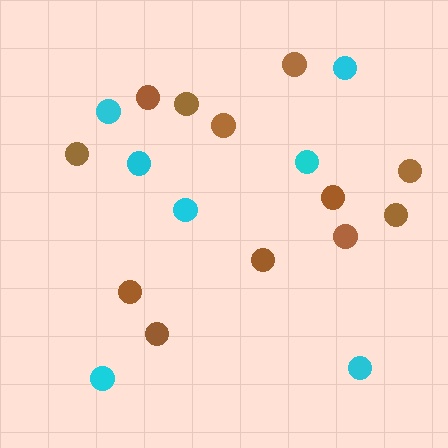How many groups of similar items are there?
There are 2 groups: one group of cyan circles (7) and one group of brown circles (12).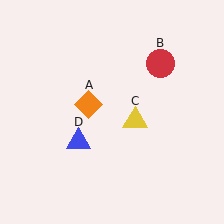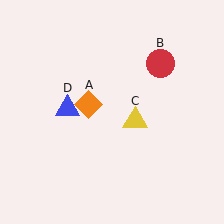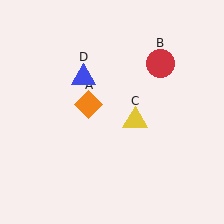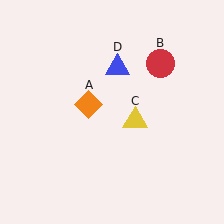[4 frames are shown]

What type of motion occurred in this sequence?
The blue triangle (object D) rotated clockwise around the center of the scene.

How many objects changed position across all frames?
1 object changed position: blue triangle (object D).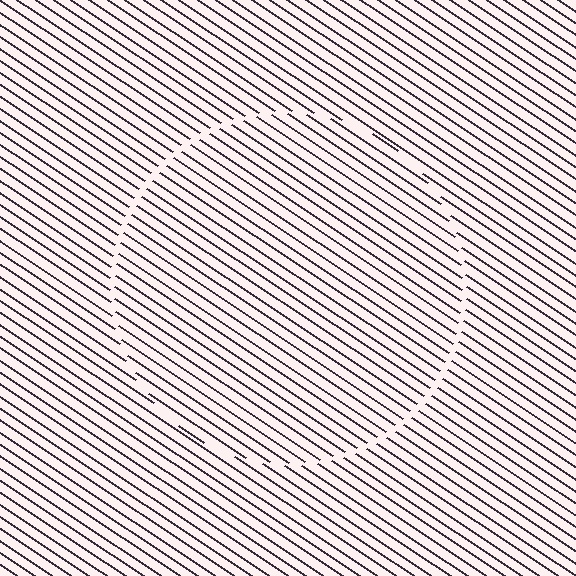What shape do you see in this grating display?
An illusory circle. The interior of the shape contains the same grating, shifted by half a period — the contour is defined by the phase discontinuity where line-ends from the inner and outer gratings abut.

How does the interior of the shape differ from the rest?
The interior of the shape contains the same grating, shifted by half a period — the contour is defined by the phase discontinuity where line-ends from the inner and outer gratings abut.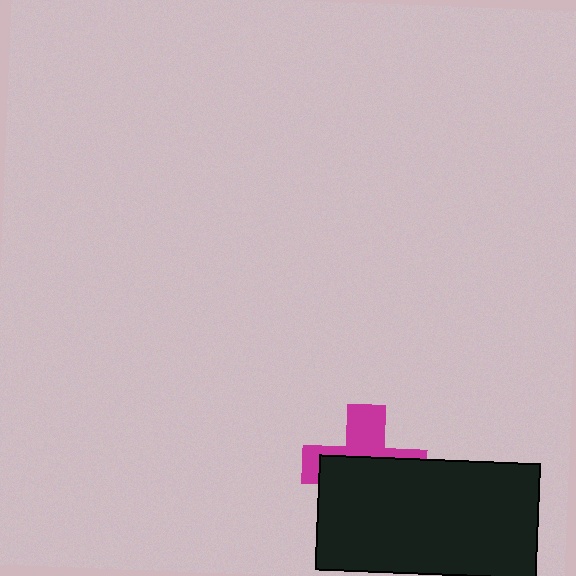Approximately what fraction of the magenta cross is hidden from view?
Roughly 59% of the magenta cross is hidden behind the black rectangle.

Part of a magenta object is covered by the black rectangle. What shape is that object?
It is a cross.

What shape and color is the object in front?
The object in front is a black rectangle.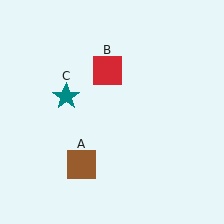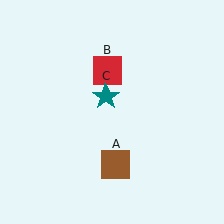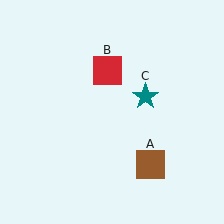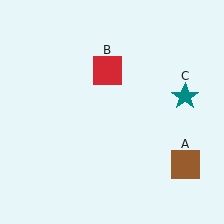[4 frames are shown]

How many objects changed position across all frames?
2 objects changed position: brown square (object A), teal star (object C).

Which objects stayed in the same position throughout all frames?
Red square (object B) remained stationary.